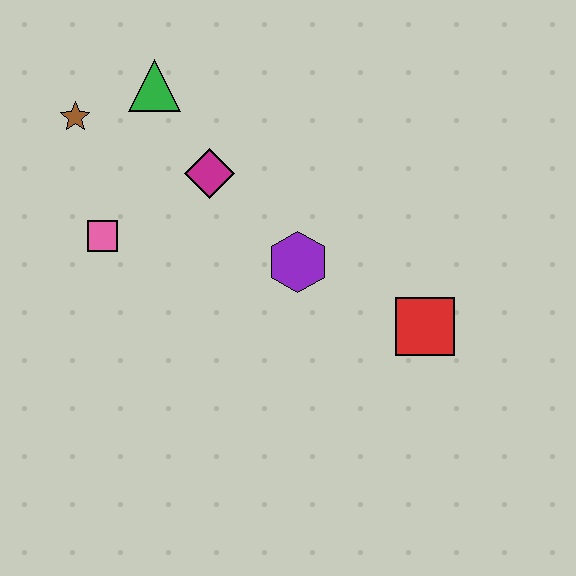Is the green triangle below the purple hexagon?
No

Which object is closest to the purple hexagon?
The magenta diamond is closest to the purple hexagon.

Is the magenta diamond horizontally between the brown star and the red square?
Yes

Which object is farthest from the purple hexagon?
The brown star is farthest from the purple hexagon.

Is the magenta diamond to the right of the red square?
No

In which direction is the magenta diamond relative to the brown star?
The magenta diamond is to the right of the brown star.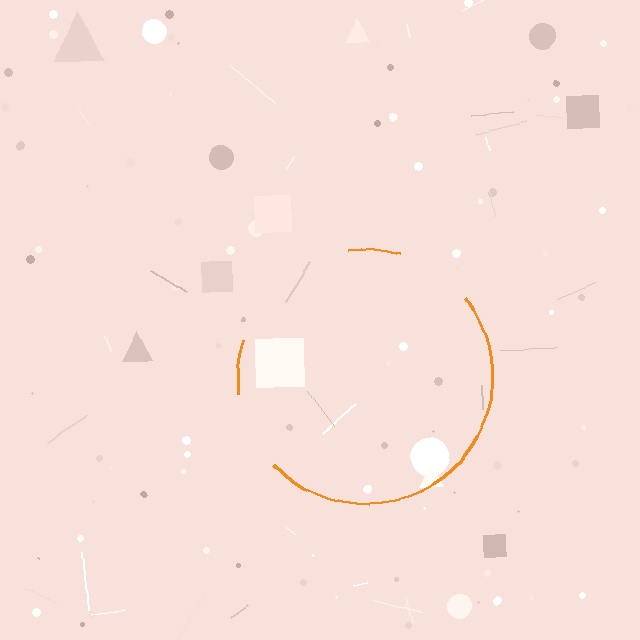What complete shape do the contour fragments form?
The contour fragments form a circle.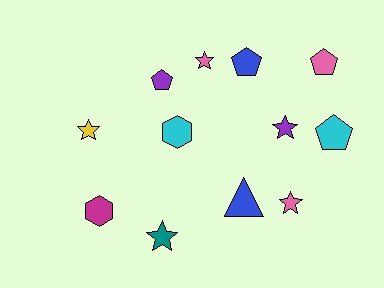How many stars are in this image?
There are 5 stars.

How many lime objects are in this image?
There are no lime objects.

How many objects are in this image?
There are 12 objects.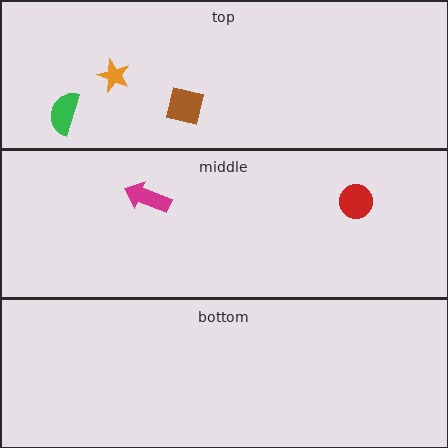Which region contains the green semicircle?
The top region.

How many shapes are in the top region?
3.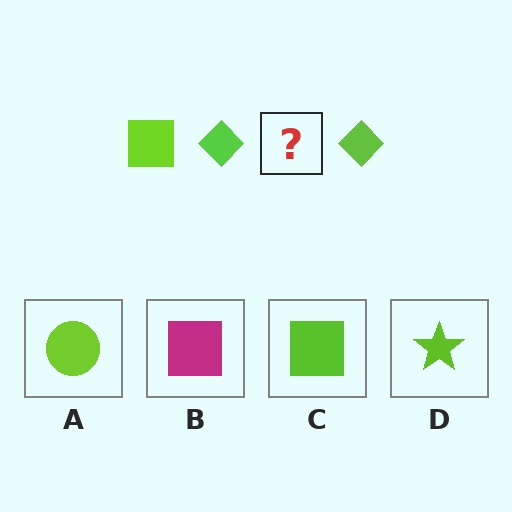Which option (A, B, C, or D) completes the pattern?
C.